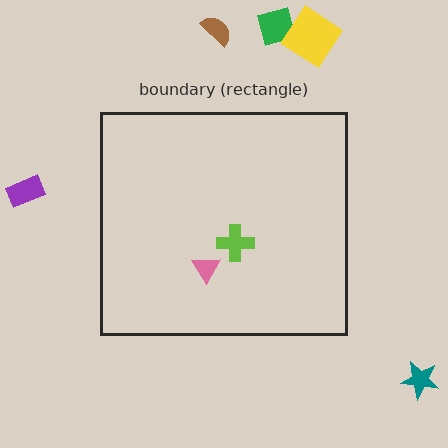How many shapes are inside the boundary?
2 inside, 5 outside.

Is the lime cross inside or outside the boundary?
Inside.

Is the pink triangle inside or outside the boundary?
Inside.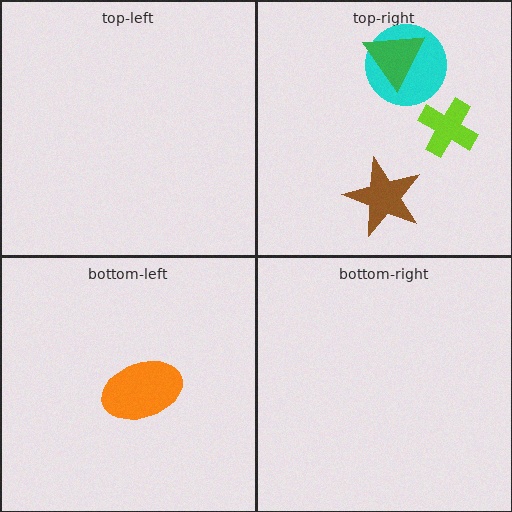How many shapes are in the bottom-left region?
1.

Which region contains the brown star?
The top-right region.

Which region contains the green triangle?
The top-right region.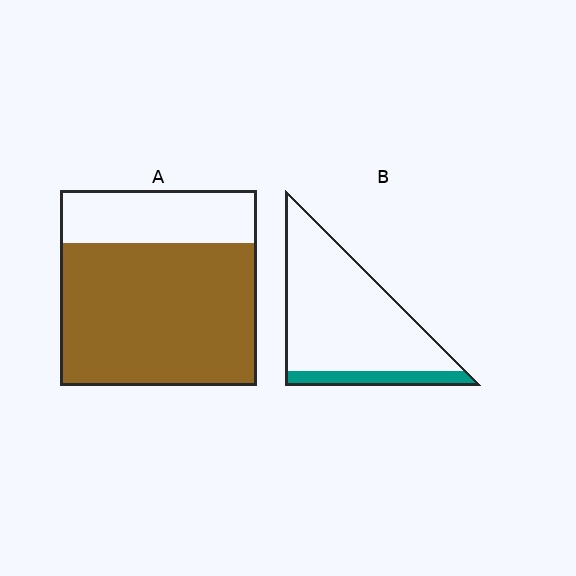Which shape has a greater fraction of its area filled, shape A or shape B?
Shape A.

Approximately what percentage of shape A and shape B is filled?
A is approximately 75% and B is approximately 15%.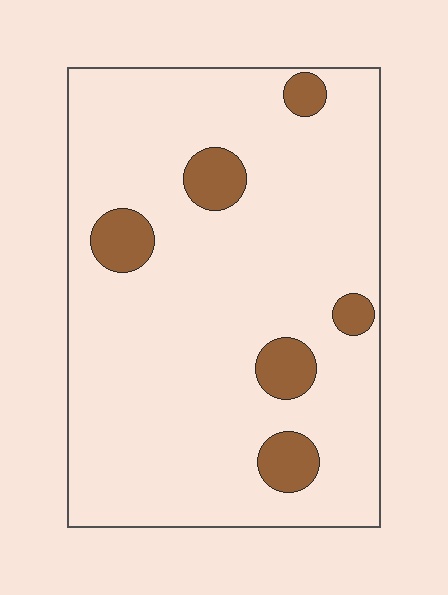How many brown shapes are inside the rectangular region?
6.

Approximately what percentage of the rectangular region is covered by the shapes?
Approximately 10%.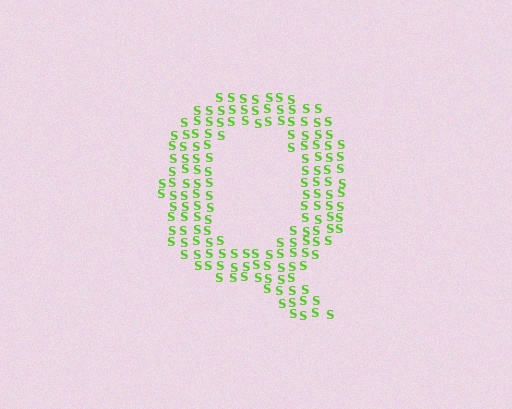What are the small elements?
The small elements are letter S's.